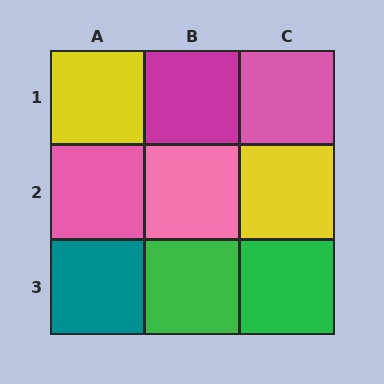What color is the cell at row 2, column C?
Yellow.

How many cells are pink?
3 cells are pink.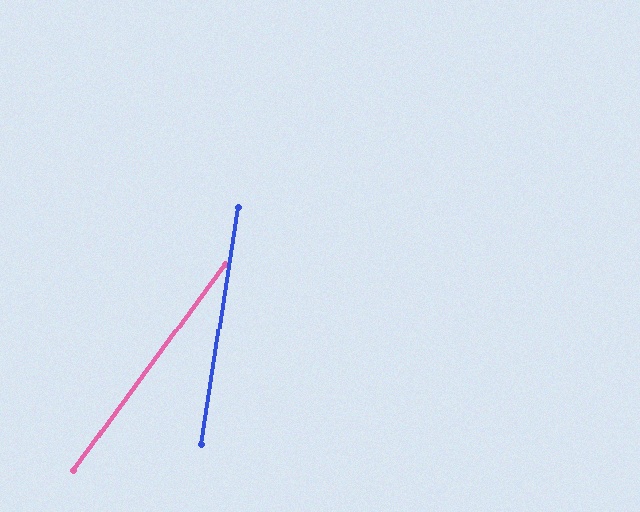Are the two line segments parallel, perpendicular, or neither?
Neither parallel nor perpendicular — they differ by about 27°.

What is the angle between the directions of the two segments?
Approximately 27 degrees.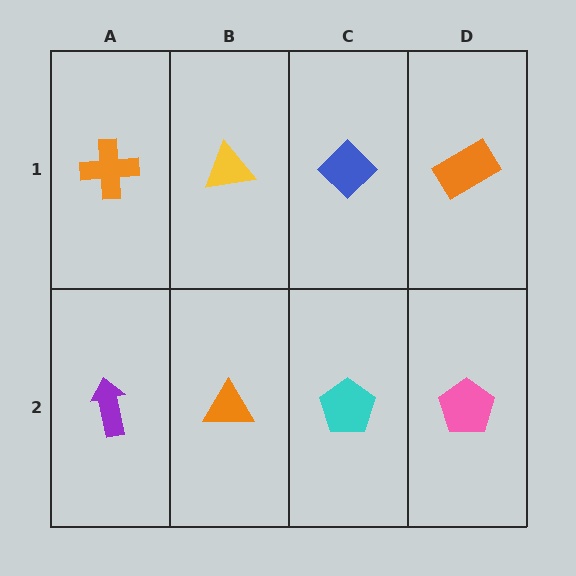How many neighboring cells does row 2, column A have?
2.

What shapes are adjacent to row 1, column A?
A purple arrow (row 2, column A), a yellow triangle (row 1, column B).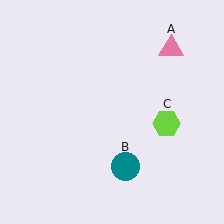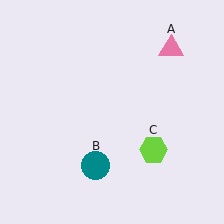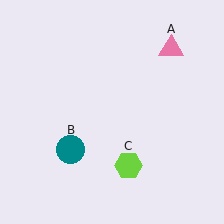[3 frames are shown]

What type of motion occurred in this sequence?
The teal circle (object B), lime hexagon (object C) rotated clockwise around the center of the scene.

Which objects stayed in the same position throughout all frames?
Pink triangle (object A) remained stationary.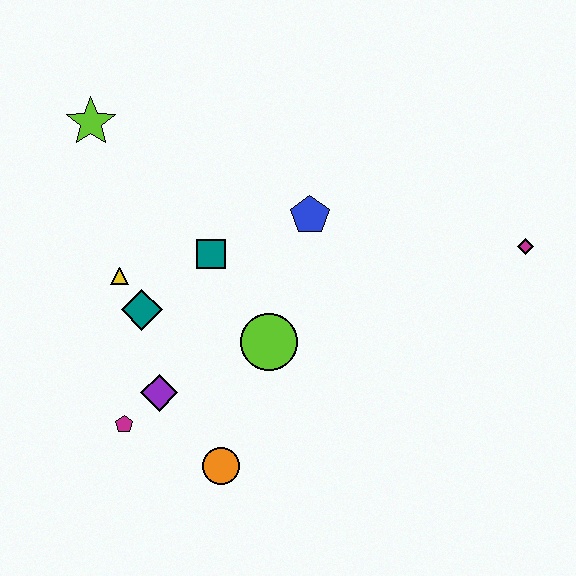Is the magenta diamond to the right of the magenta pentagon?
Yes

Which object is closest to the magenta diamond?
The blue pentagon is closest to the magenta diamond.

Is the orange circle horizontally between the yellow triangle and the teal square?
No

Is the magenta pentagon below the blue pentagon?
Yes